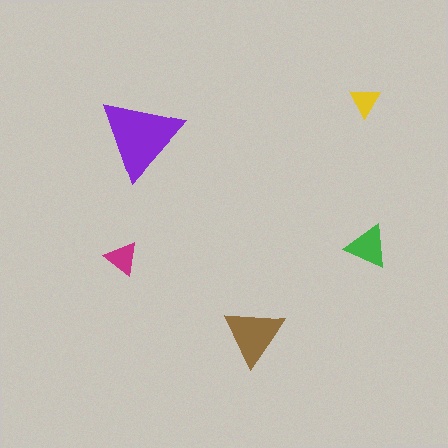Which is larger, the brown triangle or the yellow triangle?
The brown one.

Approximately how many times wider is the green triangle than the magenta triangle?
About 1.5 times wider.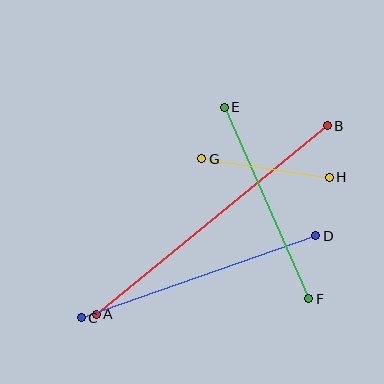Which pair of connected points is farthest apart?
Points A and B are farthest apart.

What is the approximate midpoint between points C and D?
The midpoint is at approximately (198, 277) pixels.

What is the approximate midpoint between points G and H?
The midpoint is at approximately (266, 168) pixels.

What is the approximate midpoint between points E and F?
The midpoint is at approximately (266, 203) pixels.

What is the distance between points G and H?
The distance is approximately 129 pixels.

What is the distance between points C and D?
The distance is approximately 249 pixels.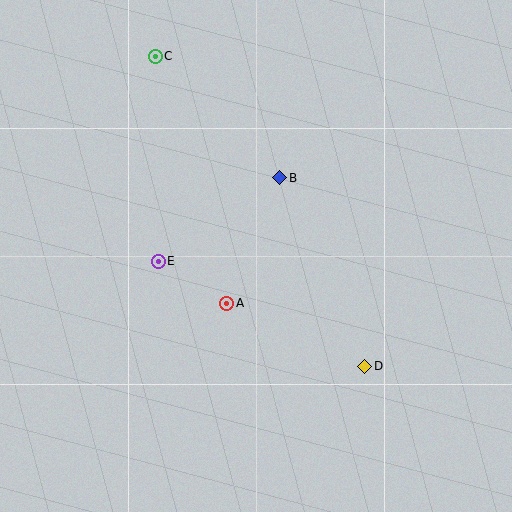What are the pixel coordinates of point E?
Point E is at (158, 261).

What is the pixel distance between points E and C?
The distance between E and C is 205 pixels.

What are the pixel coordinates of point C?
Point C is at (155, 56).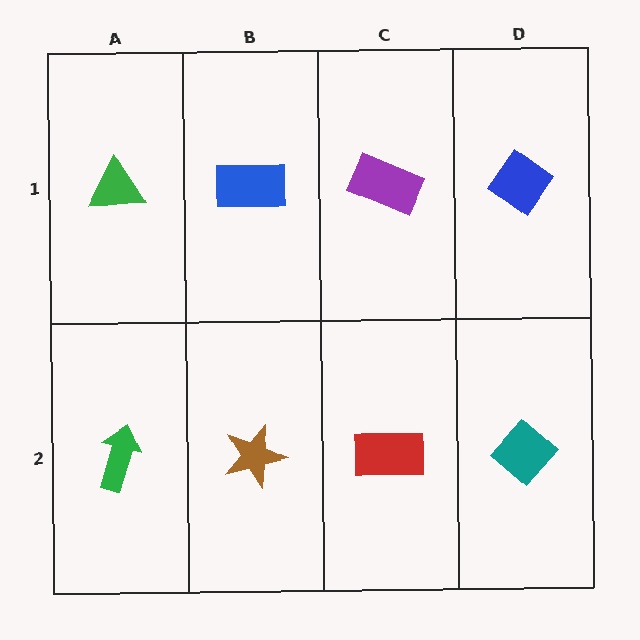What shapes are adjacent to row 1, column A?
A green arrow (row 2, column A), a blue rectangle (row 1, column B).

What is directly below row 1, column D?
A teal diamond.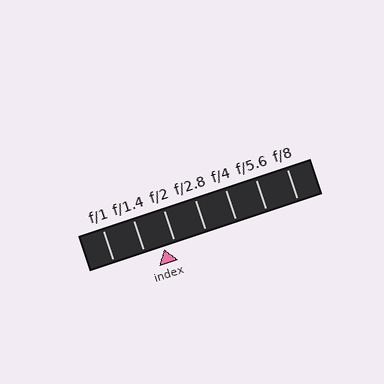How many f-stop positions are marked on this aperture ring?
There are 7 f-stop positions marked.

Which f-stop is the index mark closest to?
The index mark is closest to f/2.